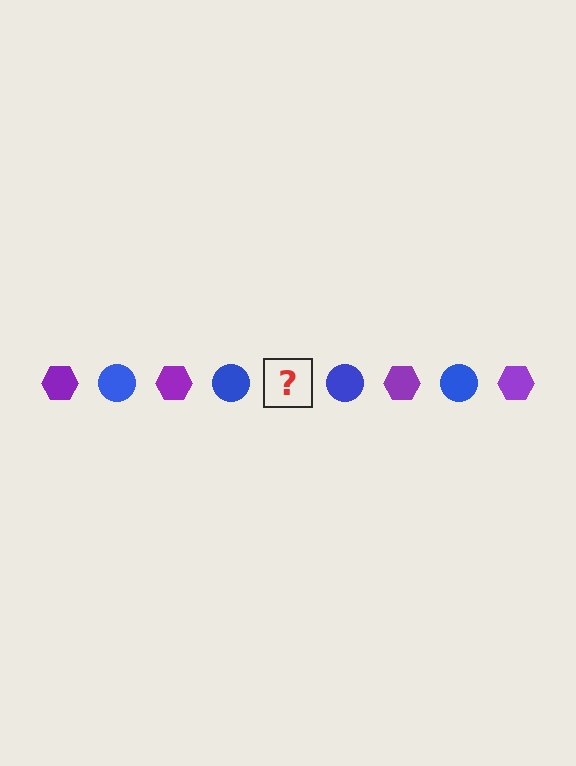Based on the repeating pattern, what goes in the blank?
The blank should be a purple hexagon.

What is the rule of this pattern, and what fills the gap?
The rule is that the pattern alternates between purple hexagon and blue circle. The gap should be filled with a purple hexagon.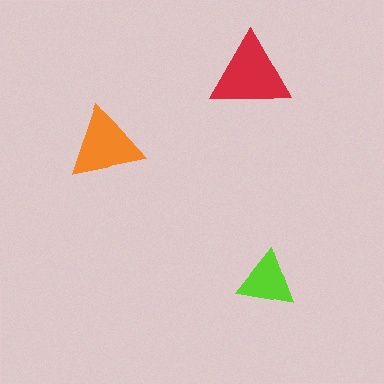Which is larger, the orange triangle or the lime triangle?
The orange one.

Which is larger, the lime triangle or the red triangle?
The red one.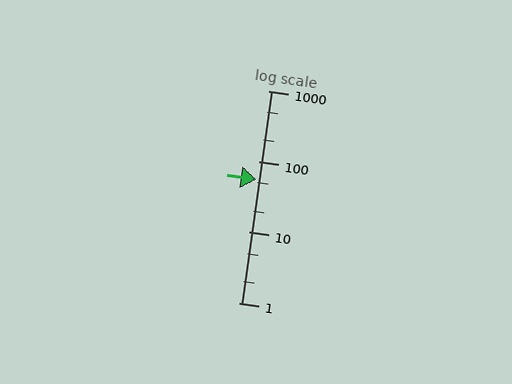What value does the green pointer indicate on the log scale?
The pointer indicates approximately 56.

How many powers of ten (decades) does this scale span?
The scale spans 3 decades, from 1 to 1000.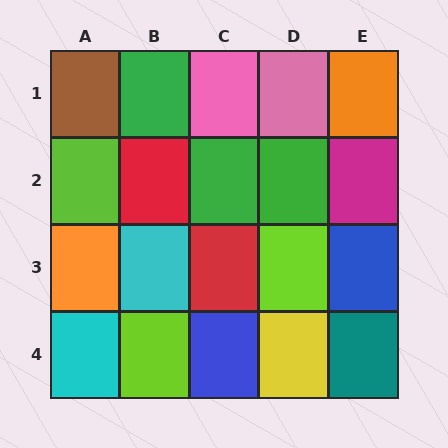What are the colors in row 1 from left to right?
Brown, green, pink, pink, orange.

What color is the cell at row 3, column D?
Lime.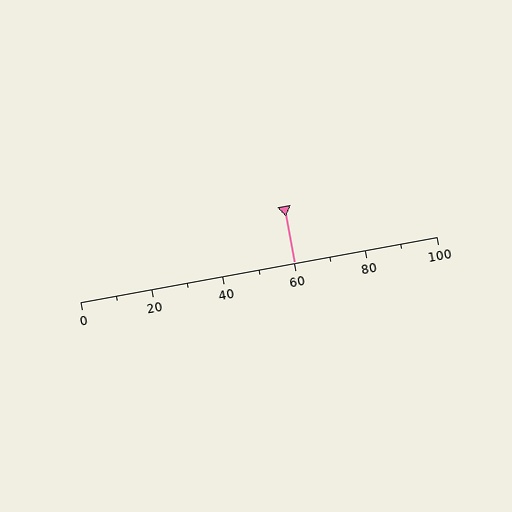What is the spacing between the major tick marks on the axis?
The major ticks are spaced 20 apart.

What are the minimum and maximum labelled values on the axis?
The axis runs from 0 to 100.